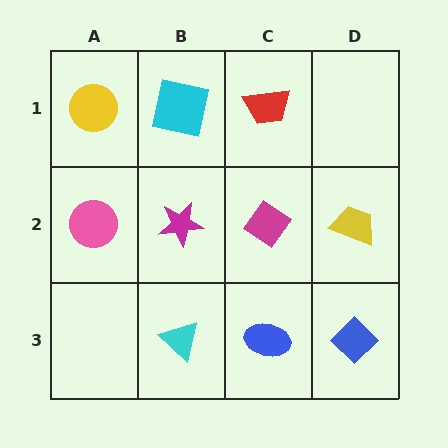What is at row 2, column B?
A magenta star.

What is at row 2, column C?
A magenta diamond.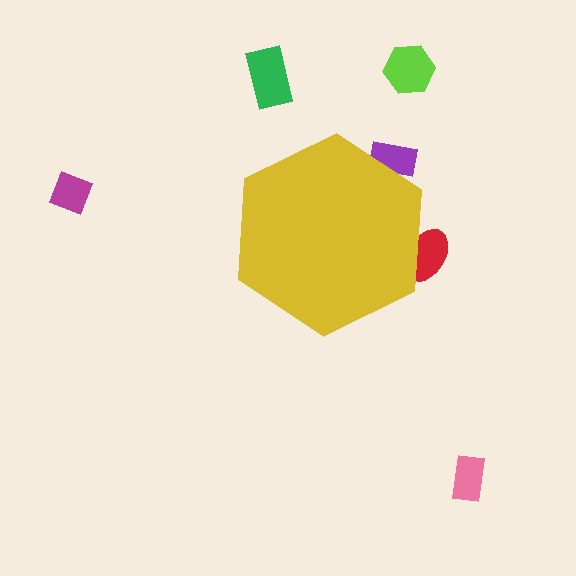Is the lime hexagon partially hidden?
No, the lime hexagon is fully visible.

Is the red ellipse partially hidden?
Yes, the red ellipse is partially hidden behind the yellow hexagon.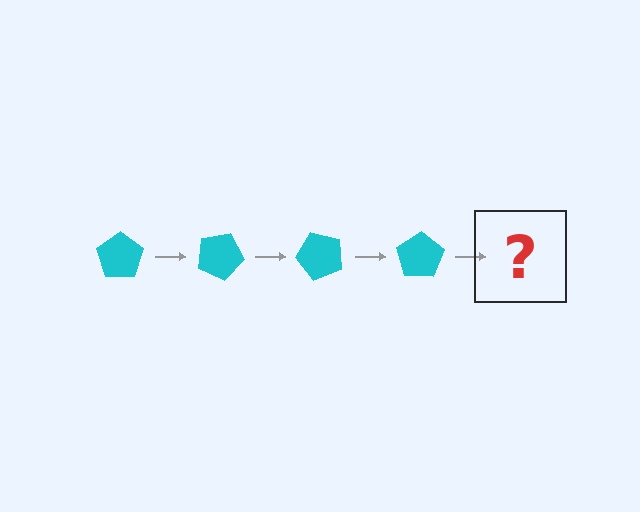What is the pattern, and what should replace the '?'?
The pattern is that the pentagon rotates 25 degrees each step. The '?' should be a cyan pentagon rotated 100 degrees.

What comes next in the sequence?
The next element should be a cyan pentagon rotated 100 degrees.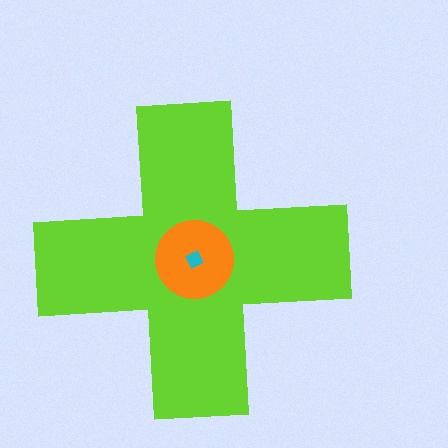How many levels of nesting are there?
3.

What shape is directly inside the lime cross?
The orange circle.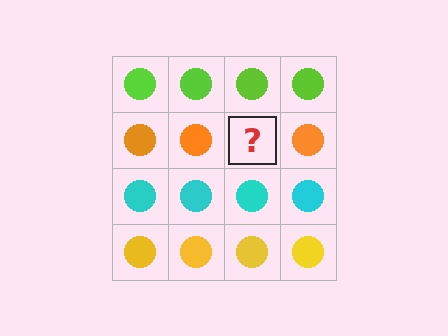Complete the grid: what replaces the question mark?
The question mark should be replaced with an orange circle.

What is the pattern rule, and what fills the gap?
The rule is that each row has a consistent color. The gap should be filled with an orange circle.